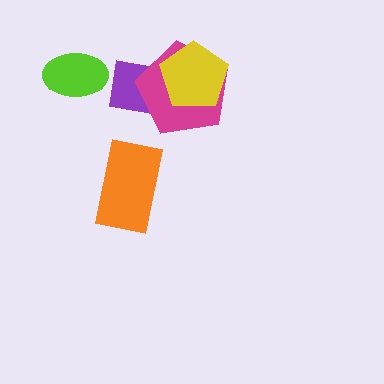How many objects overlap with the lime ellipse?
0 objects overlap with the lime ellipse.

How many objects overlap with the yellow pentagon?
2 objects overlap with the yellow pentagon.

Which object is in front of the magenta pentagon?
The yellow pentagon is in front of the magenta pentagon.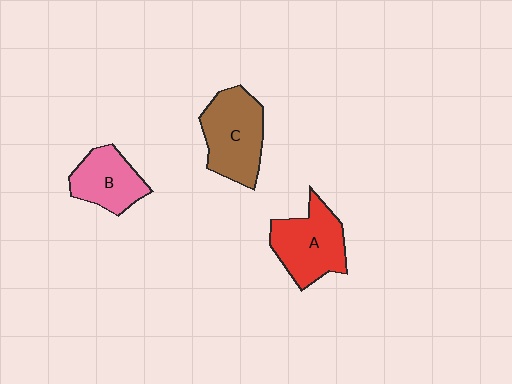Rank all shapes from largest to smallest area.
From largest to smallest: C (brown), A (red), B (pink).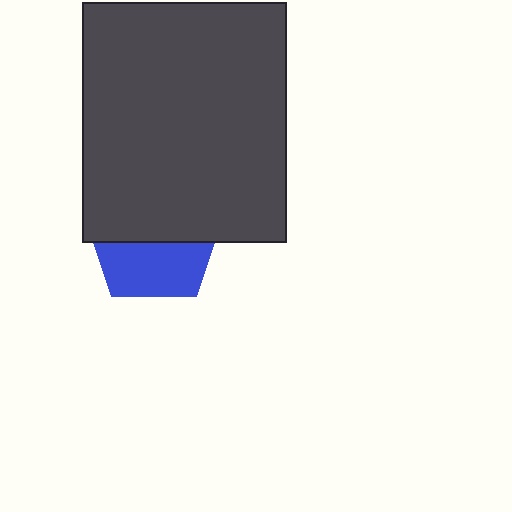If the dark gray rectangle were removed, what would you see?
You would see the complete blue pentagon.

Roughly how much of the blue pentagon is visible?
A small part of it is visible (roughly 44%).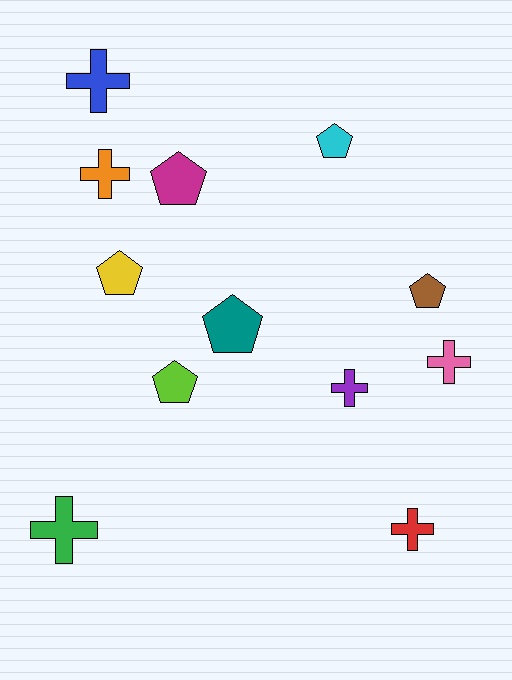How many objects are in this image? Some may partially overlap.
There are 12 objects.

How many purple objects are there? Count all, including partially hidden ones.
There is 1 purple object.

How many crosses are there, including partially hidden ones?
There are 6 crosses.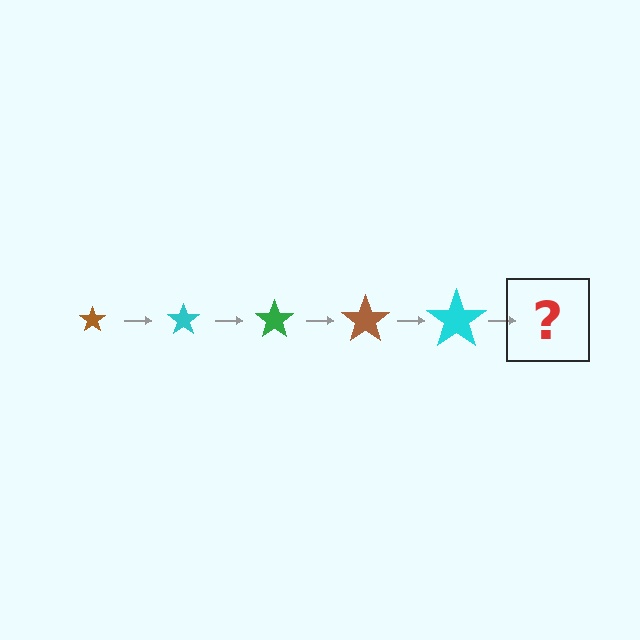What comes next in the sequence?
The next element should be a green star, larger than the previous one.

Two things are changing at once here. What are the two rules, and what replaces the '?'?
The two rules are that the star grows larger each step and the color cycles through brown, cyan, and green. The '?' should be a green star, larger than the previous one.